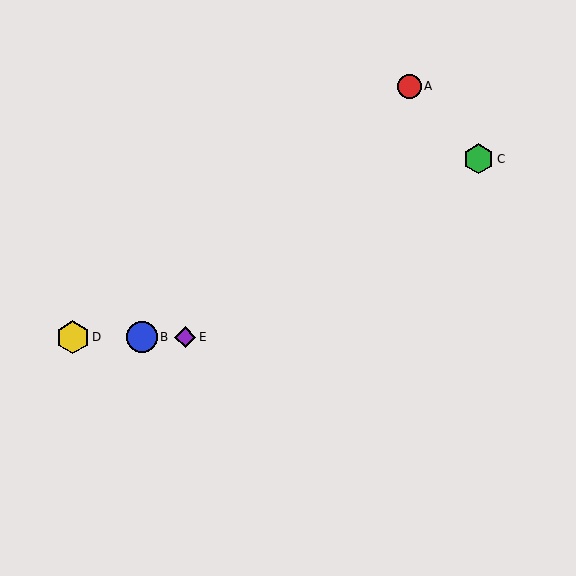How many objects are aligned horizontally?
3 objects (B, D, E) are aligned horizontally.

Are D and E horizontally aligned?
Yes, both are at y≈337.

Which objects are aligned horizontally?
Objects B, D, E are aligned horizontally.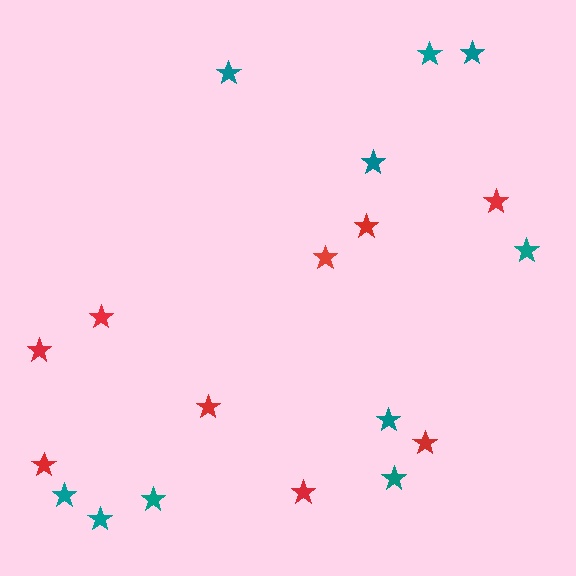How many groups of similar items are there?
There are 2 groups: one group of red stars (9) and one group of teal stars (10).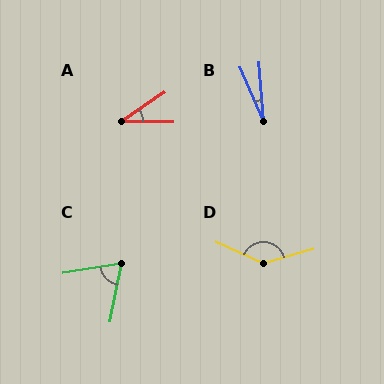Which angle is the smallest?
B, at approximately 19 degrees.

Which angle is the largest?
D, at approximately 140 degrees.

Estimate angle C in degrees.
Approximately 70 degrees.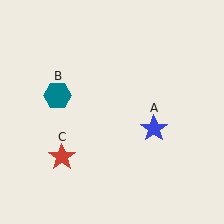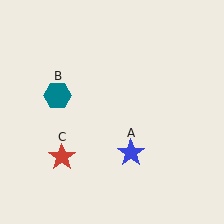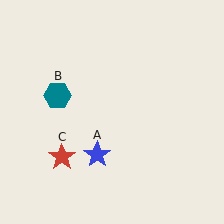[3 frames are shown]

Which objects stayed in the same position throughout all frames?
Teal hexagon (object B) and red star (object C) remained stationary.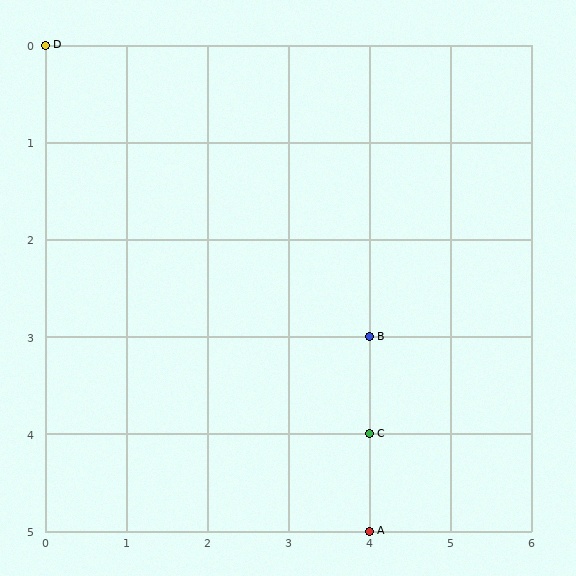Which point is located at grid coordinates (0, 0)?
Point D is at (0, 0).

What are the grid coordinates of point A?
Point A is at grid coordinates (4, 5).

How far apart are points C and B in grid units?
Points C and B are 1 row apart.